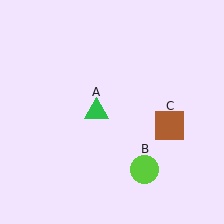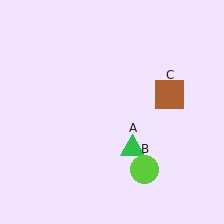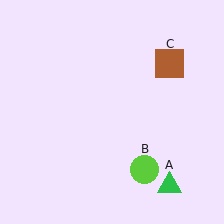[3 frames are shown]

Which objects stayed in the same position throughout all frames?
Lime circle (object B) remained stationary.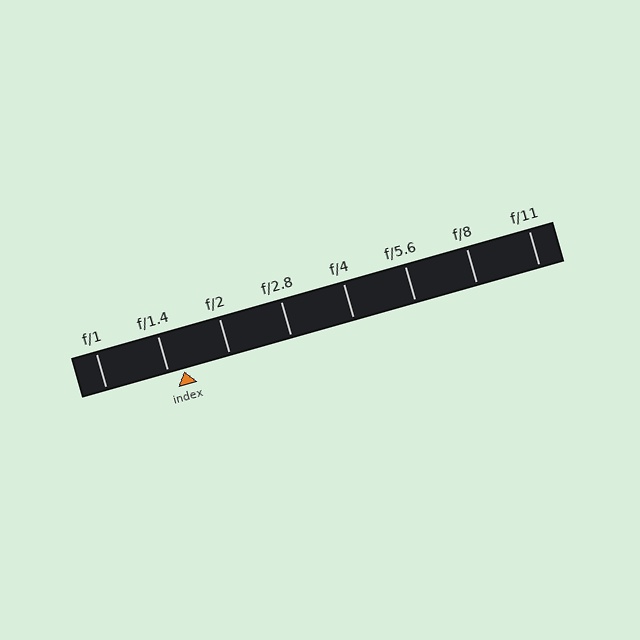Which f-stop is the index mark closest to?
The index mark is closest to f/1.4.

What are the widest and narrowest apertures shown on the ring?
The widest aperture shown is f/1 and the narrowest is f/11.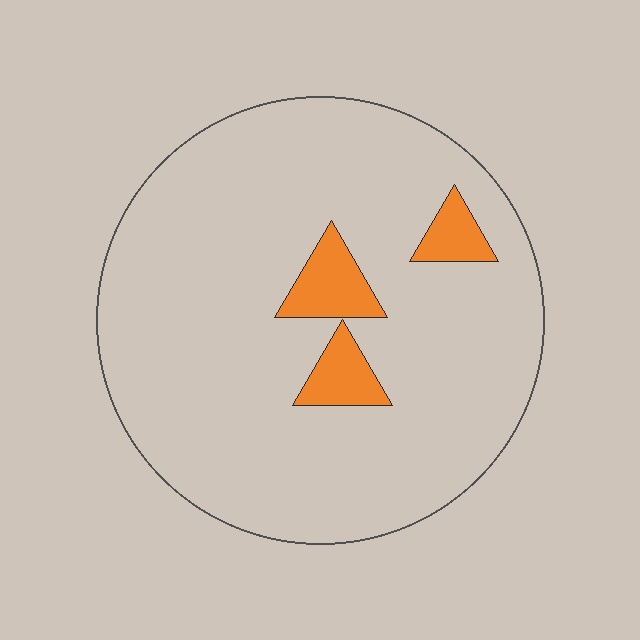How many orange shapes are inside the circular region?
3.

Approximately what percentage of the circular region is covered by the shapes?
Approximately 10%.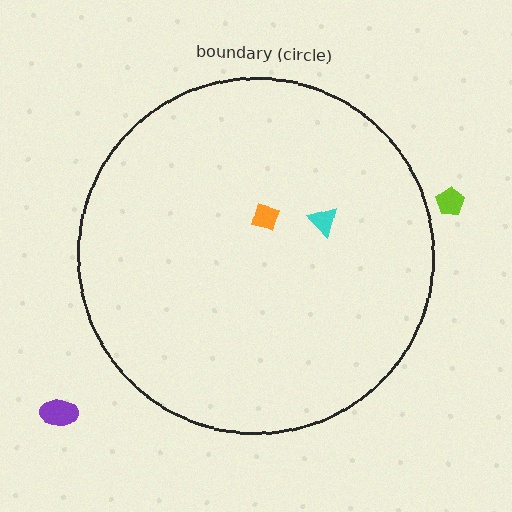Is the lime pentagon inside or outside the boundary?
Outside.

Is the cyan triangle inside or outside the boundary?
Inside.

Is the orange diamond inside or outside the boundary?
Inside.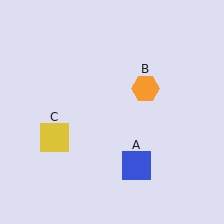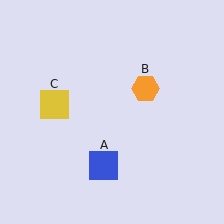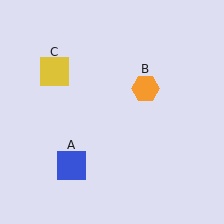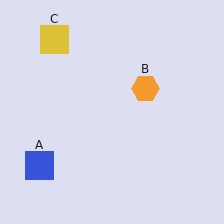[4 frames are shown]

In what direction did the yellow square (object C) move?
The yellow square (object C) moved up.